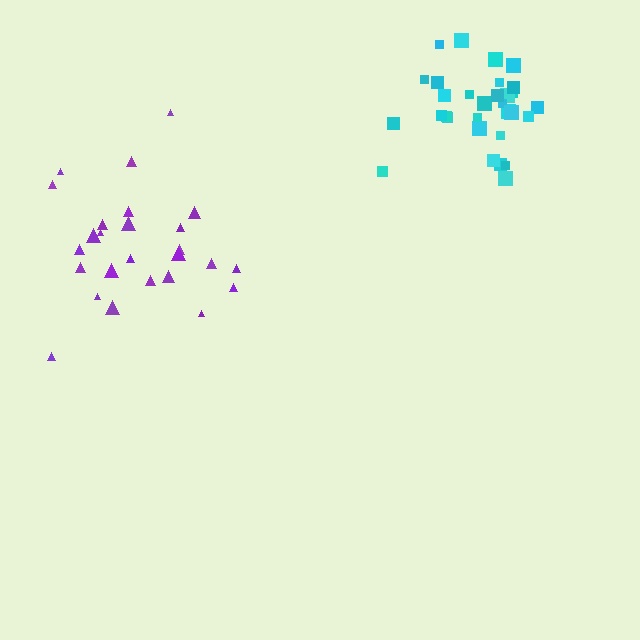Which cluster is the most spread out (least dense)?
Purple.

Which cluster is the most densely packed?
Cyan.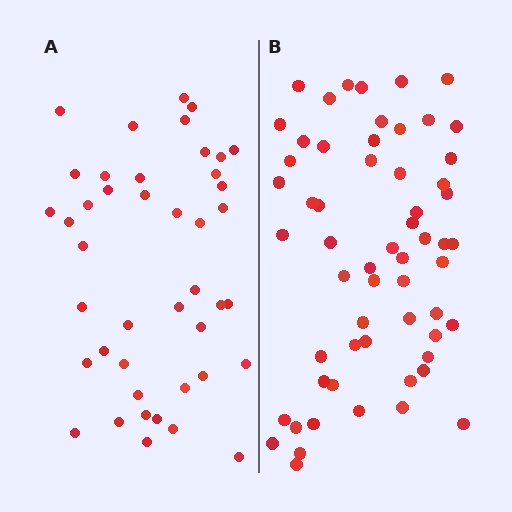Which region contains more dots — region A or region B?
Region B (the right region) has more dots.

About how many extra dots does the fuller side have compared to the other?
Region B has approximately 15 more dots than region A.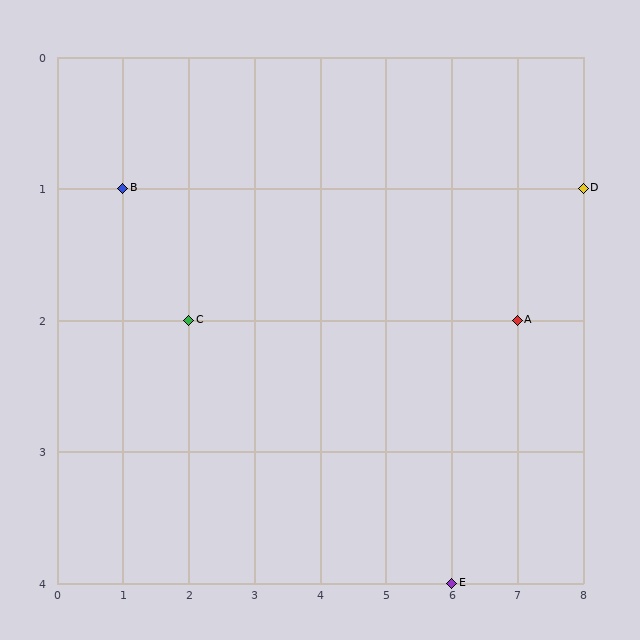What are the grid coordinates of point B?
Point B is at grid coordinates (1, 1).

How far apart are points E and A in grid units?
Points E and A are 1 column and 2 rows apart (about 2.2 grid units diagonally).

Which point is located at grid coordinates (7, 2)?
Point A is at (7, 2).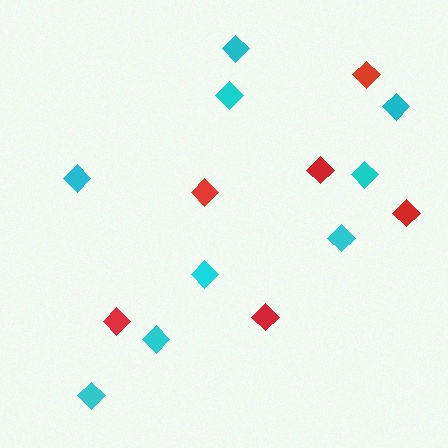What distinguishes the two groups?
There are 2 groups: one group of red diamonds (6) and one group of cyan diamonds (9).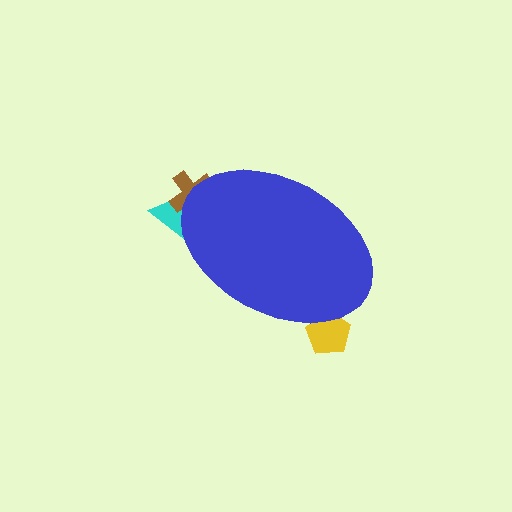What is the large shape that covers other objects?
A blue ellipse.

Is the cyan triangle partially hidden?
Yes, the cyan triangle is partially hidden behind the blue ellipse.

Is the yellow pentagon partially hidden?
Yes, the yellow pentagon is partially hidden behind the blue ellipse.